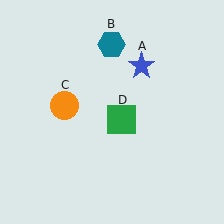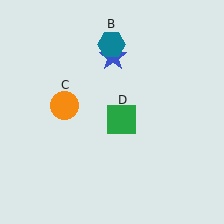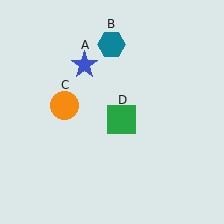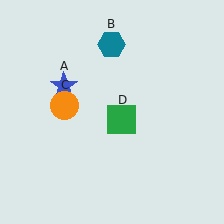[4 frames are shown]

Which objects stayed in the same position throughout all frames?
Teal hexagon (object B) and orange circle (object C) and green square (object D) remained stationary.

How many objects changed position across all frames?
1 object changed position: blue star (object A).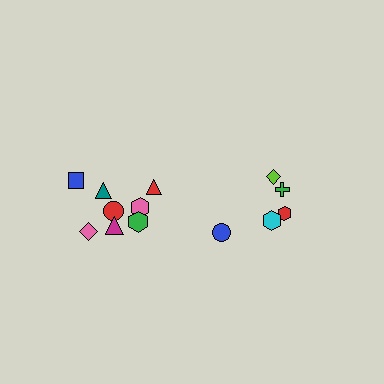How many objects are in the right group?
There are 5 objects.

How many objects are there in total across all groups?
There are 13 objects.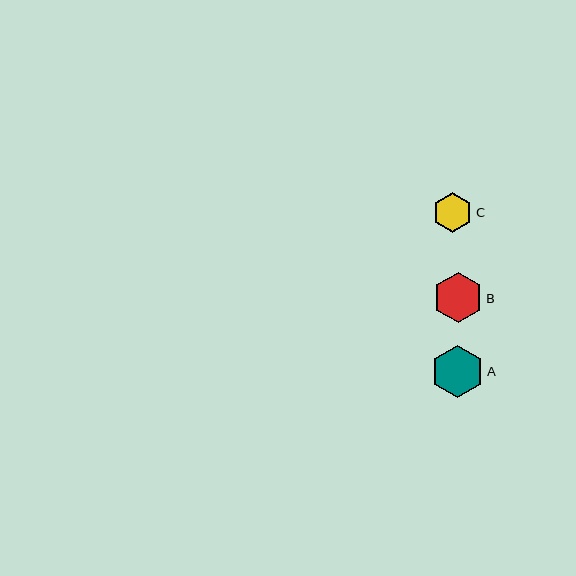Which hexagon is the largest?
Hexagon A is the largest with a size of approximately 53 pixels.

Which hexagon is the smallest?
Hexagon C is the smallest with a size of approximately 40 pixels.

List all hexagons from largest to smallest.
From largest to smallest: A, B, C.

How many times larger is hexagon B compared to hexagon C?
Hexagon B is approximately 1.3 times the size of hexagon C.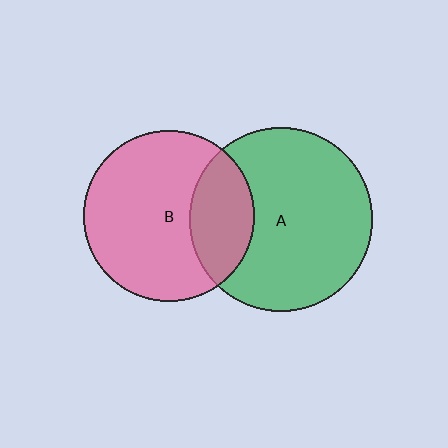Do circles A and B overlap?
Yes.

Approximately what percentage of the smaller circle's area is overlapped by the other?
Approximately 25%.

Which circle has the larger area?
Circle A (green).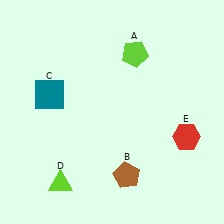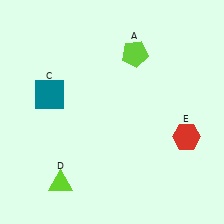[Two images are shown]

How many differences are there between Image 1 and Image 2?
There is 1 difference between the two images.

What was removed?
The brown pentagon (B) was removed in Image 2.